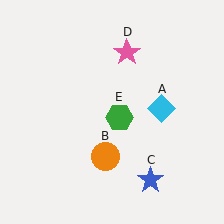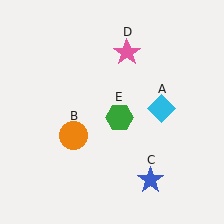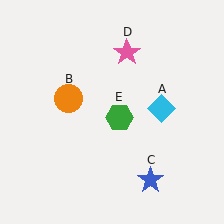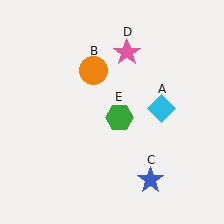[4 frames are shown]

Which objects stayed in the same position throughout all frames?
Cyan diamond (object A) and blue star (object C) and pink star (object D) and green hexagon (object E) remained stationary.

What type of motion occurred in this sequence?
The orange circle (object B) rotated clockwise around the center of the scene.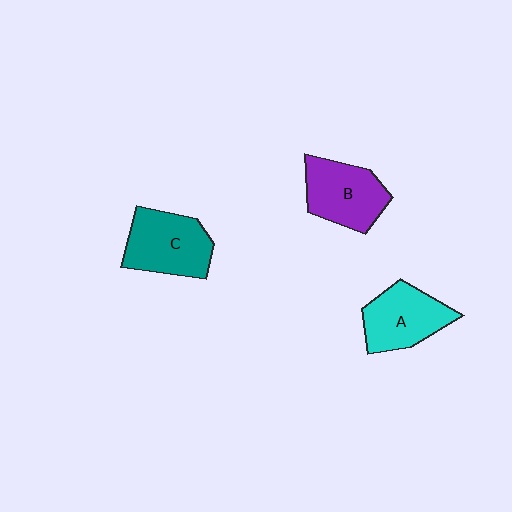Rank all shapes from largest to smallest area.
From largest to smallest: C (teal), B (purple), A (cyan).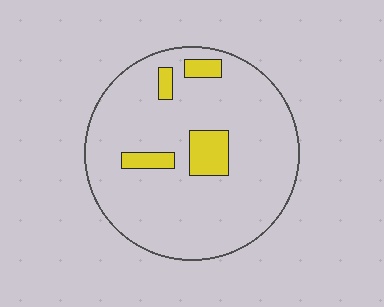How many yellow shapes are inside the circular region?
4.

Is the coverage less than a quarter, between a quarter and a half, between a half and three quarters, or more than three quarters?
Less than a quarter.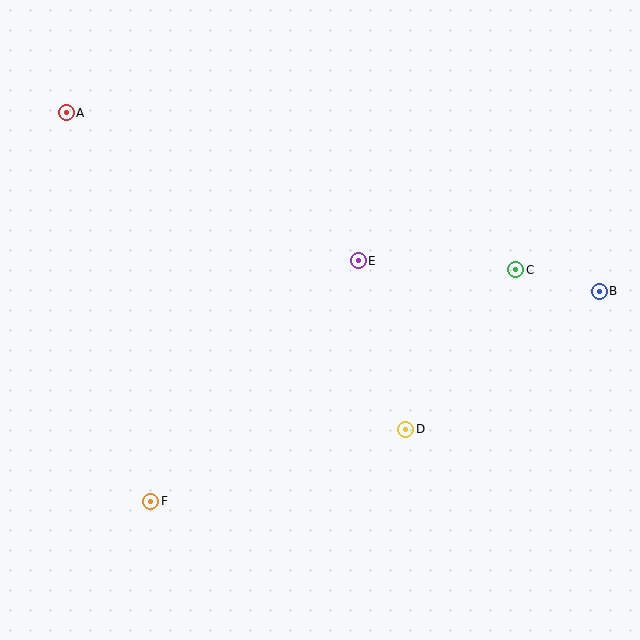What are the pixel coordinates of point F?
Point F is at (151, 501).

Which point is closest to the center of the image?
Point E at (358, 261) is closest to the center.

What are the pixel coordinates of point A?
Point A is at (66, 113).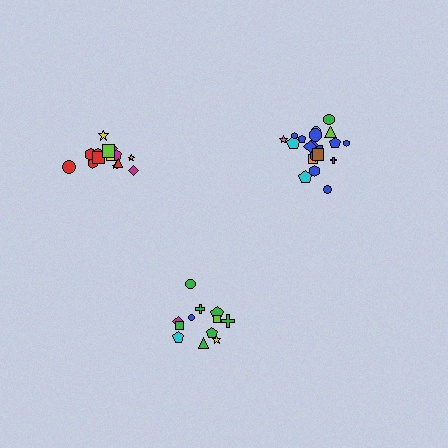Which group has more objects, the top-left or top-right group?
The top-right group.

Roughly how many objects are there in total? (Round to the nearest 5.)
Roughly 50 objects in total.